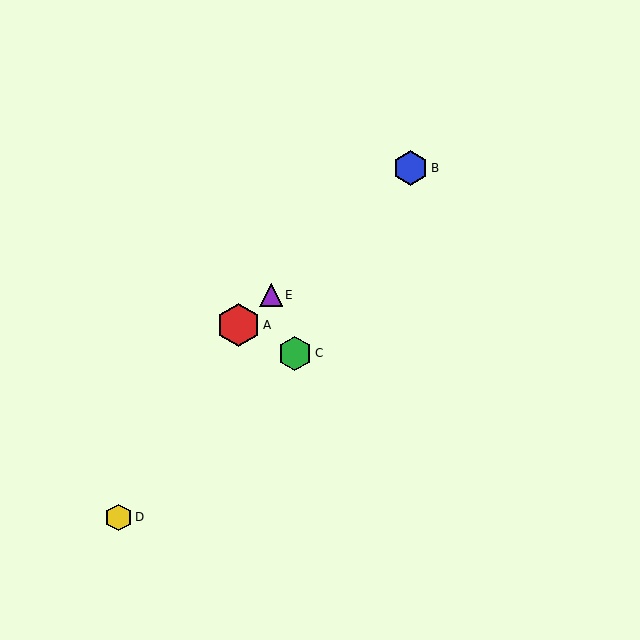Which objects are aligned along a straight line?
Objects A, B, E are aligned along a straight line.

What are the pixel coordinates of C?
Object C is at (295, 353).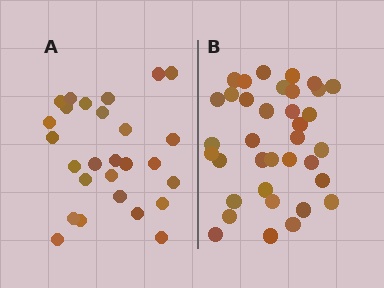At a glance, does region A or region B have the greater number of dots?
Region B (the right region) has more dots.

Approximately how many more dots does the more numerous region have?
Region B has roughly 8 or so more dots than region A.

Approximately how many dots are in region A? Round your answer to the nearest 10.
About 30 dots. (The exact count is 27, which rounds to 30.)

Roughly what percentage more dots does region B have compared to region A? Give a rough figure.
About 35% more.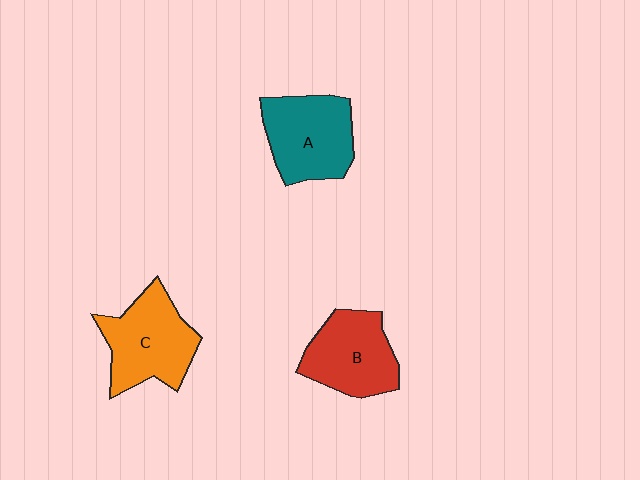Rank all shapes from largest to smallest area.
From largest to smallest: C (orange), A (teal), B (red).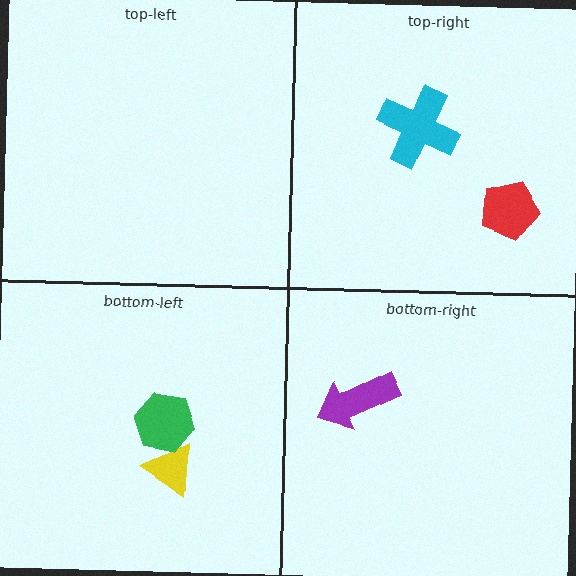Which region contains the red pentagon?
The top-right region.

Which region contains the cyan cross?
The top-right region.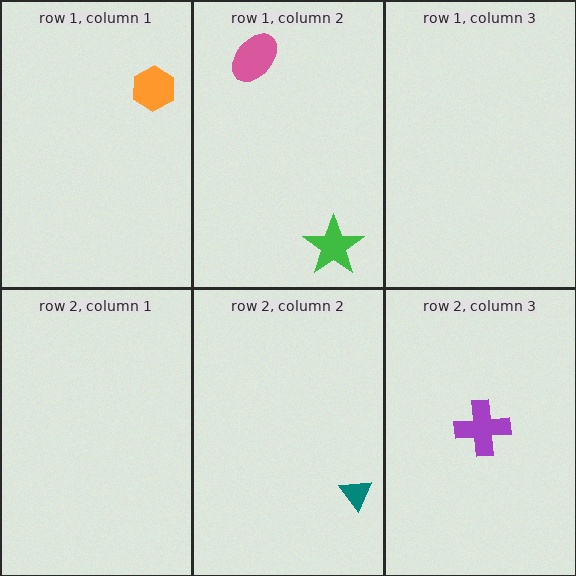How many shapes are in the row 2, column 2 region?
1.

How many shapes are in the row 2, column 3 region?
1.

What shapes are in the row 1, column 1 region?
The orange hexagon.